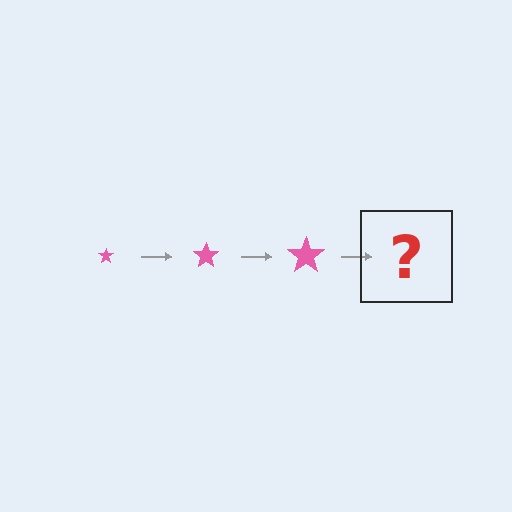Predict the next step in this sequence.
The next step is a pink star, larger than the previous one.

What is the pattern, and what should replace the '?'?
The pattern is that the star gets progressively larger each step. The '?' should be a pink star, larger than the previous one.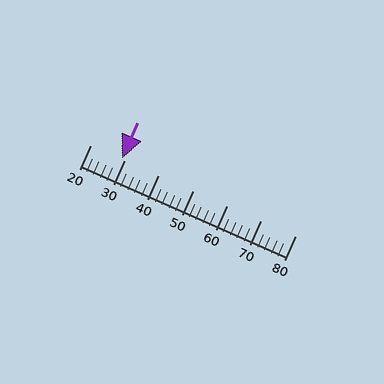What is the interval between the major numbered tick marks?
The major tick marks are spaced 10 units apart.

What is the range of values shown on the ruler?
The ruler shows values from 20 to 80.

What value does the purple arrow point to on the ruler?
The purple arrow points to approximately 29.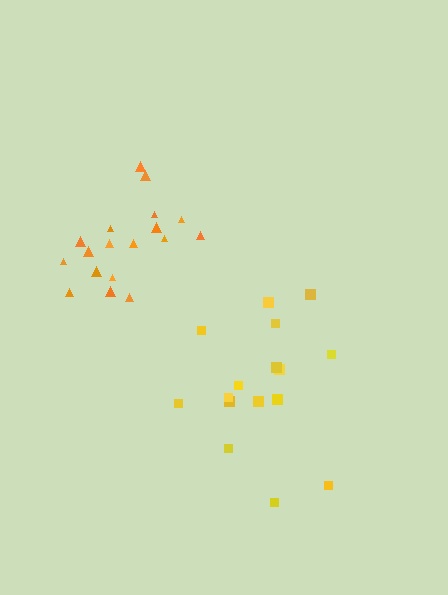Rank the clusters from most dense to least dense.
orange, yellow.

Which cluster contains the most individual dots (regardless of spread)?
Orange (18).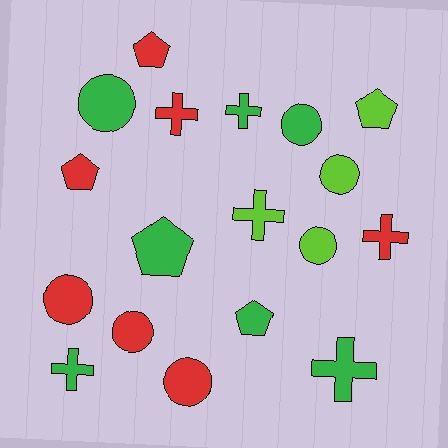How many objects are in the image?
There are 18 objects.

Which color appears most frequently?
Green, with 7 objects.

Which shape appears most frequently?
Circle, with 7 objects.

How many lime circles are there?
There are 2 lime circles.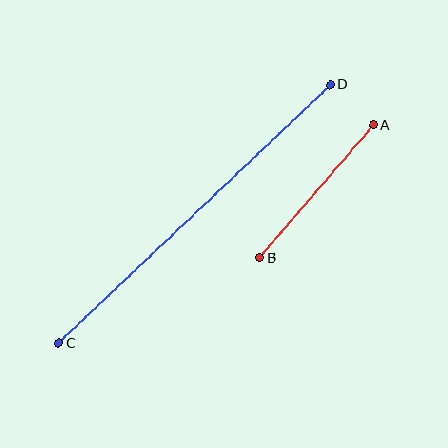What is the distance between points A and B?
The distance is approximately 175 pixels.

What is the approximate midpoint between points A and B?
The midpoint is at approximately (317, 192) pixels.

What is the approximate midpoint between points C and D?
The midpoint is at approximately (194, 214) pixels.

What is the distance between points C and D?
The distance is approximately 375 pixels.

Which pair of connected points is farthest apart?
Points C and D are farthest apart.